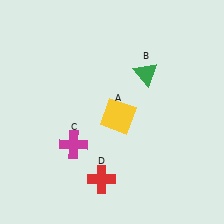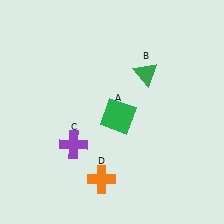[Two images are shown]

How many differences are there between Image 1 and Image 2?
There are 3 differences between the two images.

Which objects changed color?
A changed from yellow to green. C changed from magenta to purple. D changed from red to orange.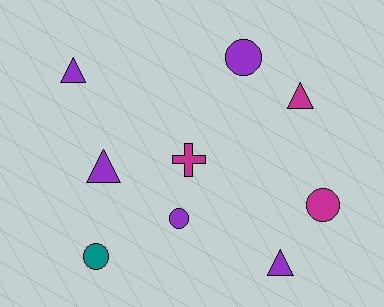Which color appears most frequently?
Purple, with 5 objects.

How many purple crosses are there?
There are no purple crosses.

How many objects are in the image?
There are 9 objects.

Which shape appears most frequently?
Triangle, with 4 objects.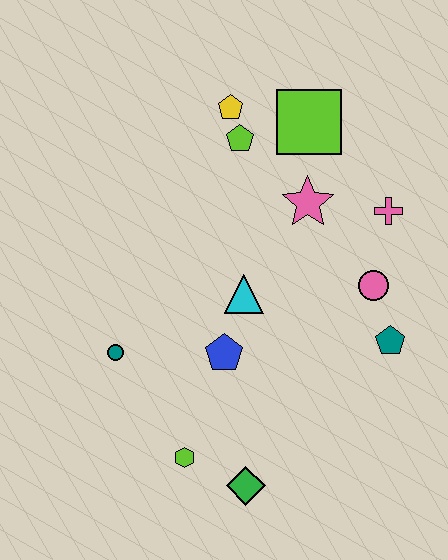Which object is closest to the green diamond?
The lime hexagon is closest to the green diamond.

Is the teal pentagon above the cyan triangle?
No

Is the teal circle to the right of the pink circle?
No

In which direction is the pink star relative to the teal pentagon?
The pink star is above the teal pentagon.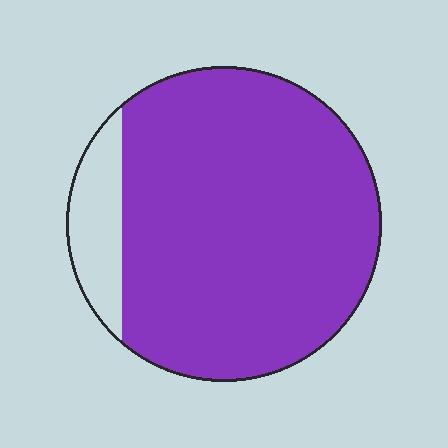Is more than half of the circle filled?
Yes.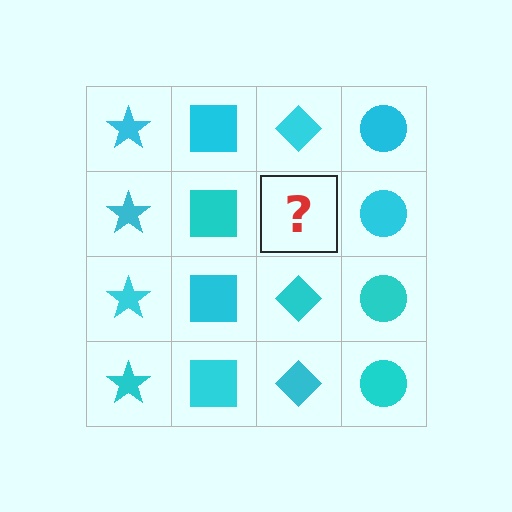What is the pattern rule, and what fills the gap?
The rule is that each column has a consistent shape. The gap should be filled with a cyan diamond.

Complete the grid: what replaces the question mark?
The question mark should be replaced with a cyan diamond.